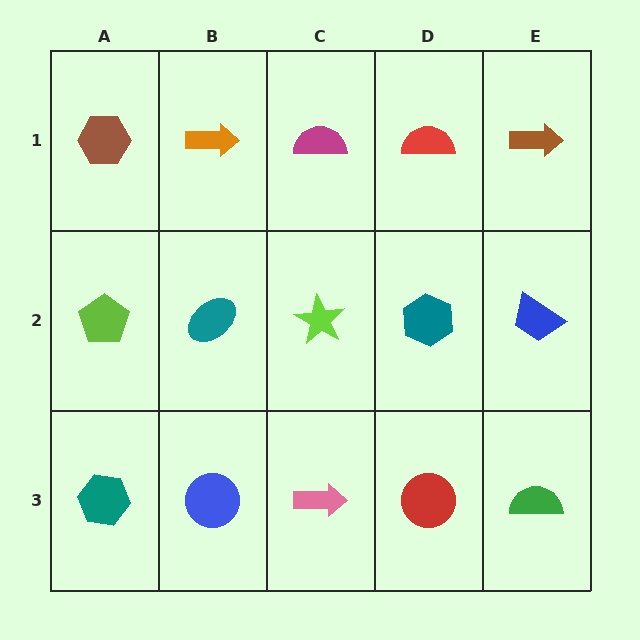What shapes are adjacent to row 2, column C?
A magenta semicircle (row 1, column C), a pink arrow (row 3, column C), a teal ellipse (row 2, column B), a teal hexagon (row 2, column D).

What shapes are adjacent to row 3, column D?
A teal hexagon (row 2, column D), a pink arrow (row 3, column C), a green semicircle (row 3, column E).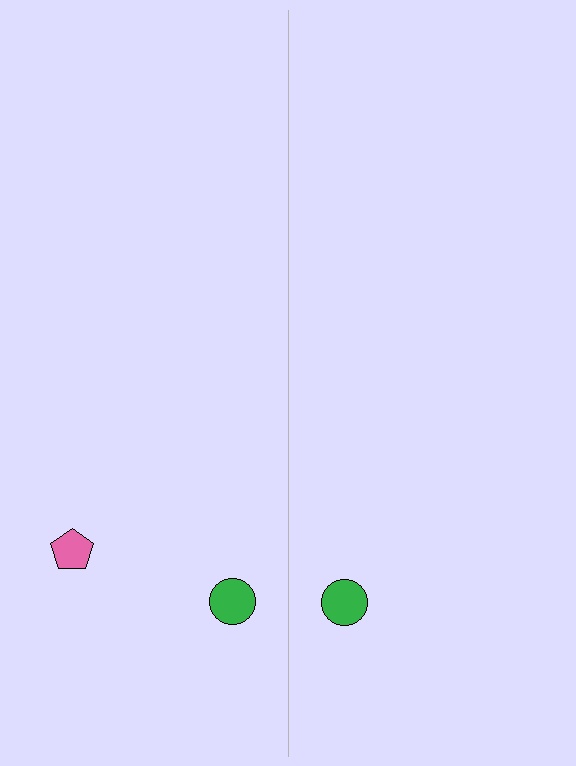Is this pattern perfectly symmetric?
No, the pattern is not perfectly symmetric. A pink pentagon is missing from the right side.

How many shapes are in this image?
There are 3 shapes in this image.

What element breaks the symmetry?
A pink pentagon is missing from the right side.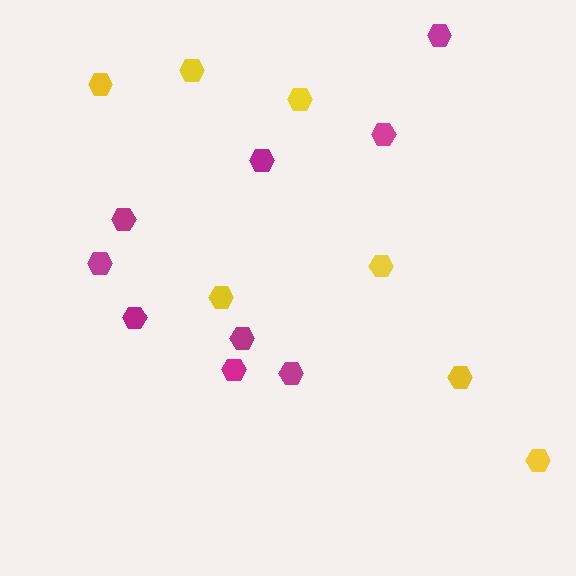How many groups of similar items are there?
There are 2 groups: one group of magenta hexagons (9) and one group of yellow hexagons (7).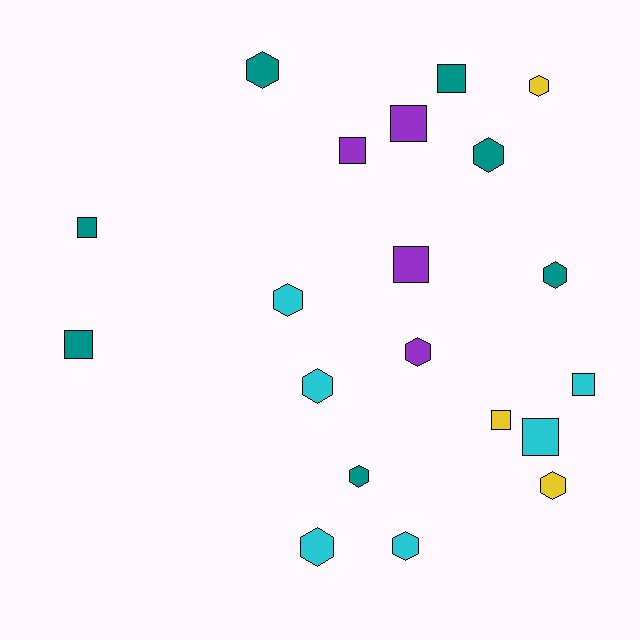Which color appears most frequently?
Teal, with 7 objects.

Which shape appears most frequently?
Hexagon, with 11 objects.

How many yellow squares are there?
There is 1 yellow square.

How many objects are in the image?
There are 20 objects.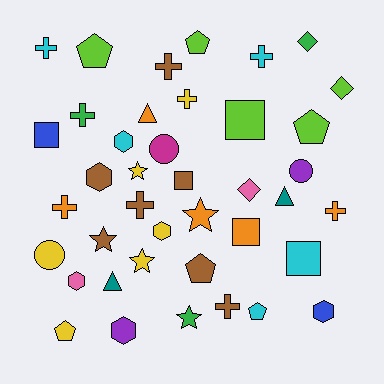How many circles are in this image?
There are 3 circles.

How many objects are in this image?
There are 40 objects.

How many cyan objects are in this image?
There are 5 cyan objects.